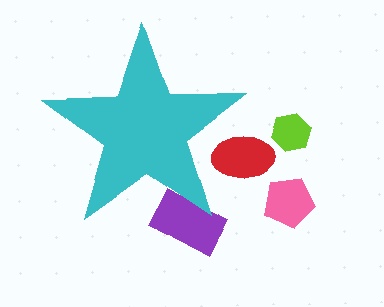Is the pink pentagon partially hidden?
No, the pink pentagon is fully visible.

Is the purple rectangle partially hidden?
Yes, the purple rectangle is partially hidden behind the cyan star.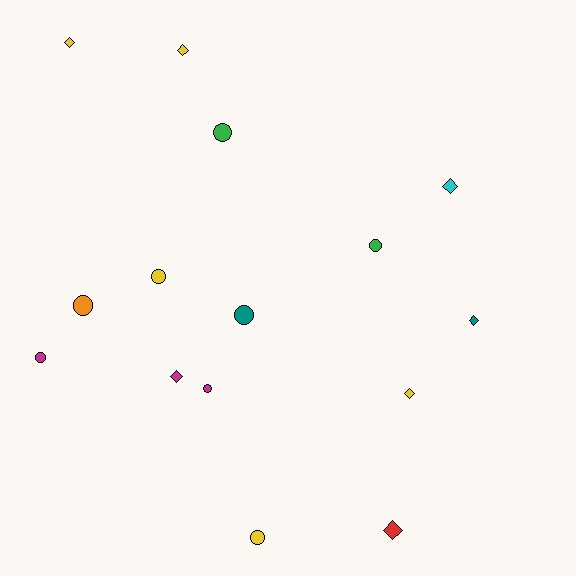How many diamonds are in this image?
There are 7 diamonds.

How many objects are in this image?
There are 15 objects.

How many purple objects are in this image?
There are no purple objects.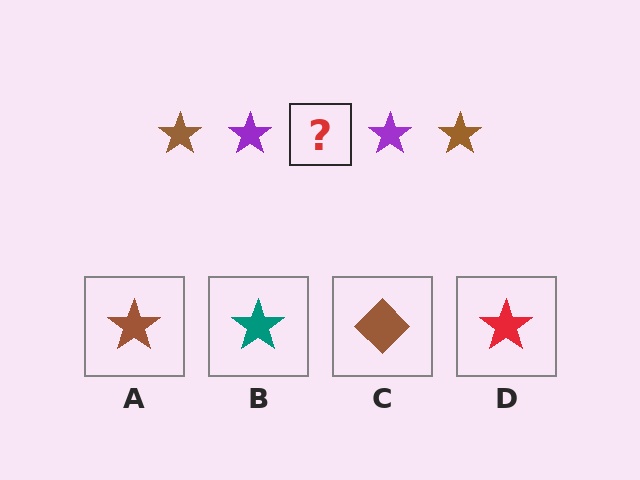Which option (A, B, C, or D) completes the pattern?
A.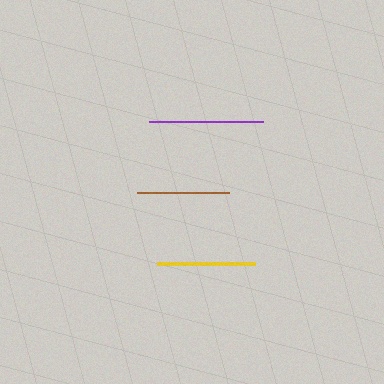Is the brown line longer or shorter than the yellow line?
The yellow line is longer than the brown line.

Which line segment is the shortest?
The brown line is the shortest at approximately 92 pixels.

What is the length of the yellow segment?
The yellow segment is approximately 98 pixels long.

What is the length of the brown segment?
The brown segment is approximately 92 pixels long.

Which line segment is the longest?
The purple line is the longest at approximately 114 pixels.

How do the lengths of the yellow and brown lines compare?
The yellow and brown lines are approximately the same length.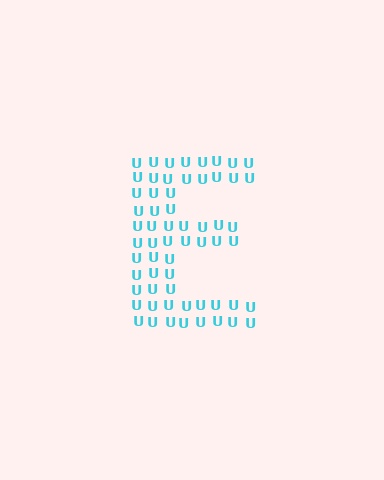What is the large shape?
The large shape is the letter E.